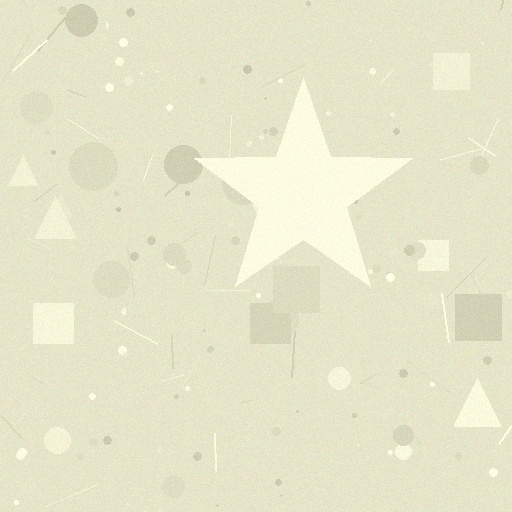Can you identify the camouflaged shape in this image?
The camouflaged shape is a star.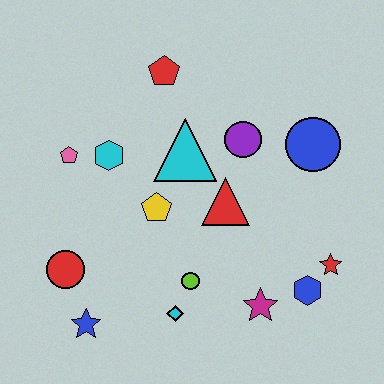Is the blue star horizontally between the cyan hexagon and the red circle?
Yes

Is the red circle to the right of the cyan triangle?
No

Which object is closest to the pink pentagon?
The cyan hexagon is closest to the pink pentagon.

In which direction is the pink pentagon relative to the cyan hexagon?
The pink pentagon is to the left of the cyan hexagon.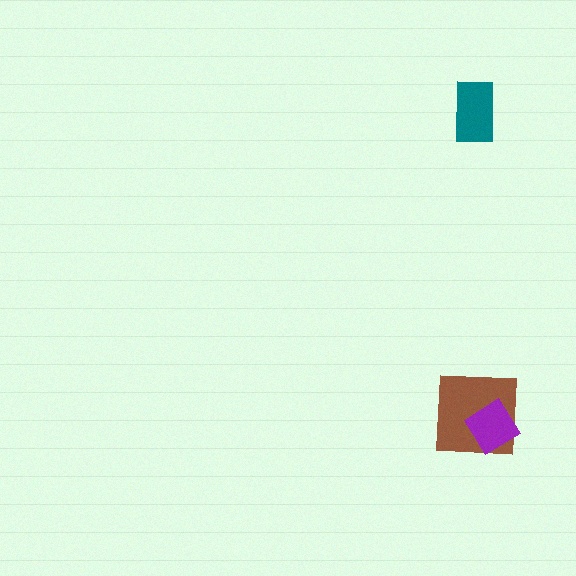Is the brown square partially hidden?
Yes, it is partially covered by another shape.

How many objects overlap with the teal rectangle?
0 objects overlap with the teal rectangle.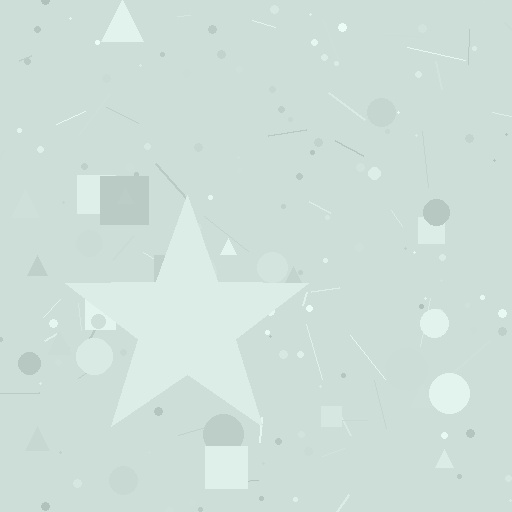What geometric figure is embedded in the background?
A star is embedded in the background.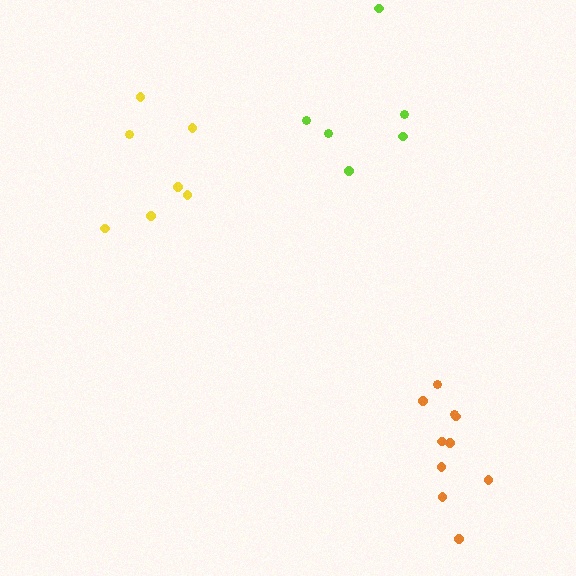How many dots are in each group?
Group 1: 7 dots, Group 2: 6 dots, Group 3: 10 dots (23 total).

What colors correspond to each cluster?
The clusters are colored: yellow, lime, orange.